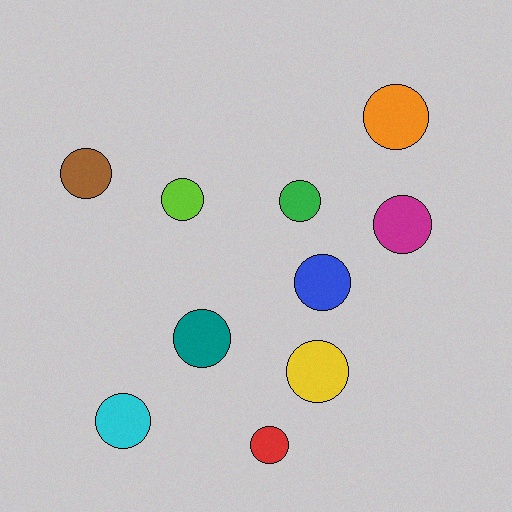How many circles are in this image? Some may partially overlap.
There are 10 circles.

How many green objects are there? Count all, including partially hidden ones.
There is 1 green object.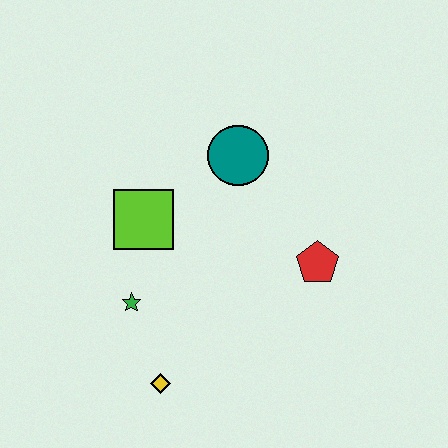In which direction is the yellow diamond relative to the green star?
The yellow diamond is below the green star.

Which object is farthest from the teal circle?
The yellow diamond is farthest from the teal circle.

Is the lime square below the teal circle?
Yes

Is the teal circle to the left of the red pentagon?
Yes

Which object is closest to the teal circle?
The lime square is closest to the teal circle.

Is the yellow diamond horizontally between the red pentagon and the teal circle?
No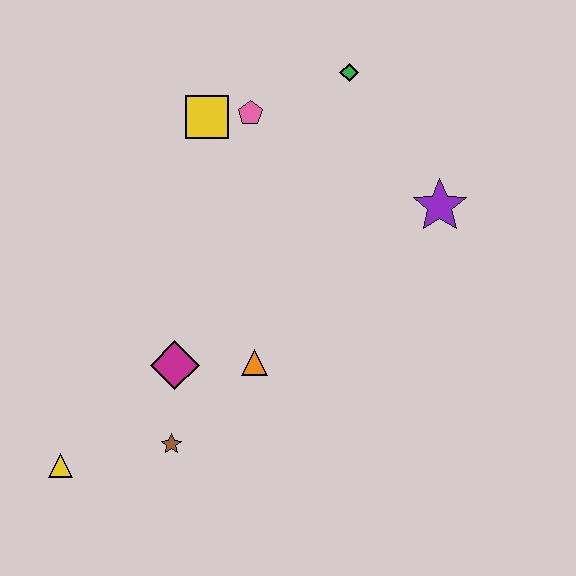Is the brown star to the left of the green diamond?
Yes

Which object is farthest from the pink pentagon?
The yellow triangle is farthest from the pink pentagon.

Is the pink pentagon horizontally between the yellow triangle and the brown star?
No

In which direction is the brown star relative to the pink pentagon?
The brown star is below the pink pentagon.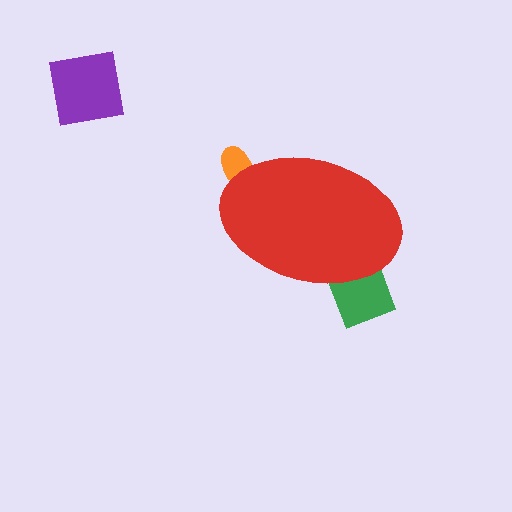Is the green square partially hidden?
Yes, the green square is partially hidden behind the red ellipse.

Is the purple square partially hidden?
No, the purple square is fully visible.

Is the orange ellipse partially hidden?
Yes, the orange ellipse is partially hidden behind the red ellipse.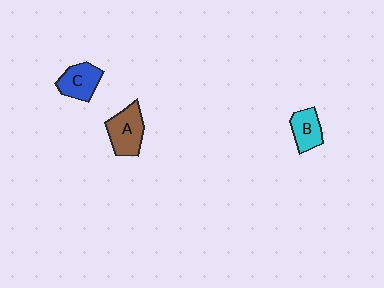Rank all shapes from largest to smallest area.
From largest to smallest: A (brown), C (blue), B (cyan).